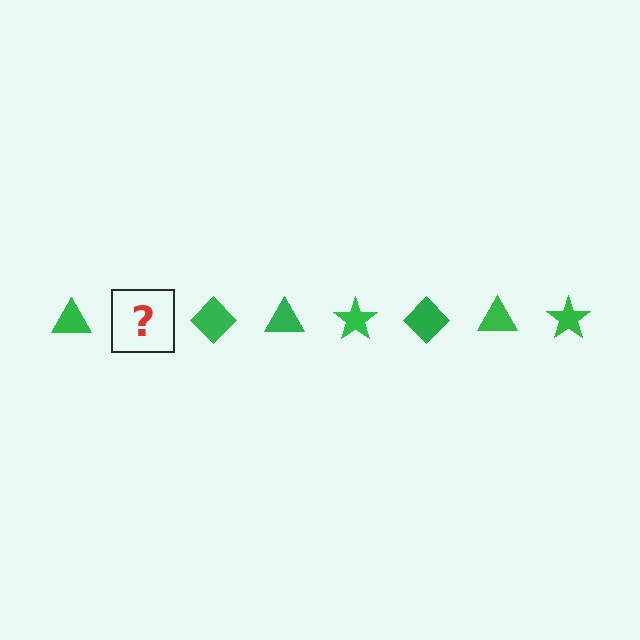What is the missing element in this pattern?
The missing element is a green star.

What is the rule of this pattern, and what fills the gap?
The rule is that the pattern cycles through triangle, star, diamond shapes in green. The gap should be filled with a green star.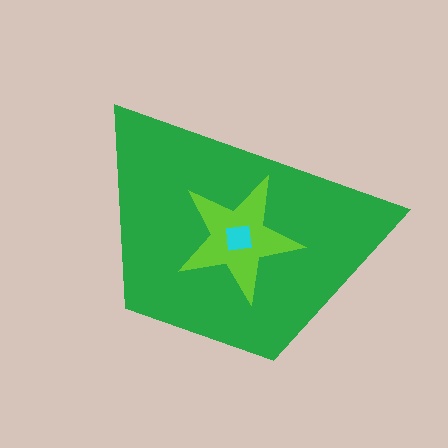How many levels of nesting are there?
3.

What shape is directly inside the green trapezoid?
The lime star.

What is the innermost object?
The cyan square.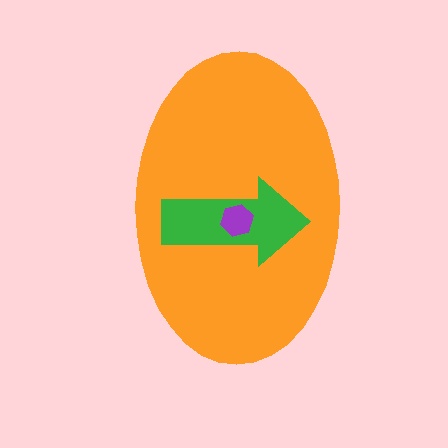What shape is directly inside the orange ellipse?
The green arrow.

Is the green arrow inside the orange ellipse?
Yes.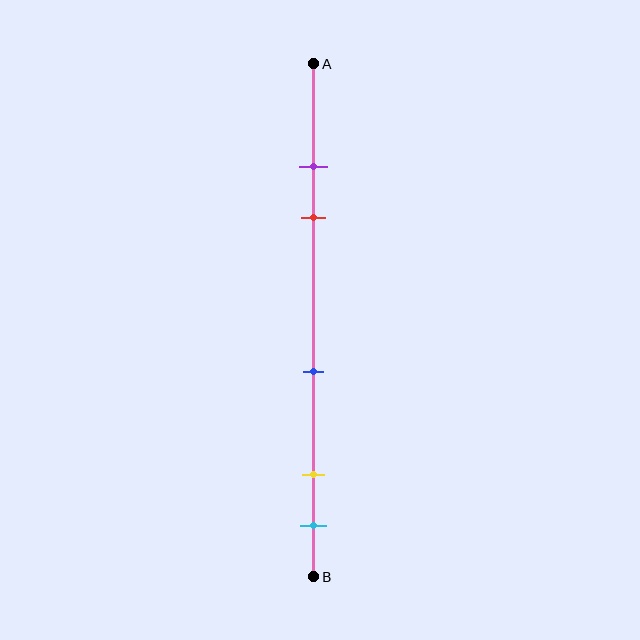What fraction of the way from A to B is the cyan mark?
The cyan mark is approximately 90% (0.9) of the way from A to B.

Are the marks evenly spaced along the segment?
No, the marks are not evenly spaced.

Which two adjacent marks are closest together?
The purple and red marks are the closest adjacent pair.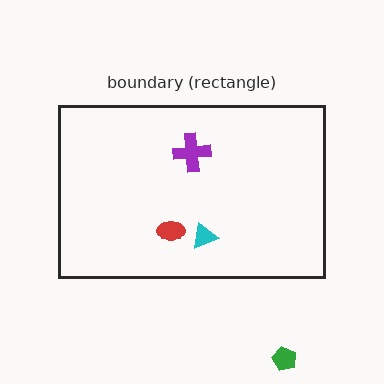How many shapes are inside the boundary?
3 inside, 1 outside.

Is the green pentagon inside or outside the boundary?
Outside.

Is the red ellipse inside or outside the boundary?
Inside.